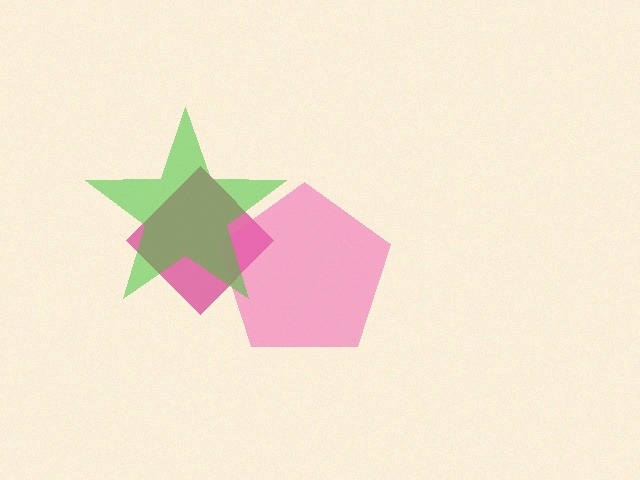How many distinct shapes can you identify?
There are 3 distinct shapes: a magenta diamond, a pink pentagon, a green star.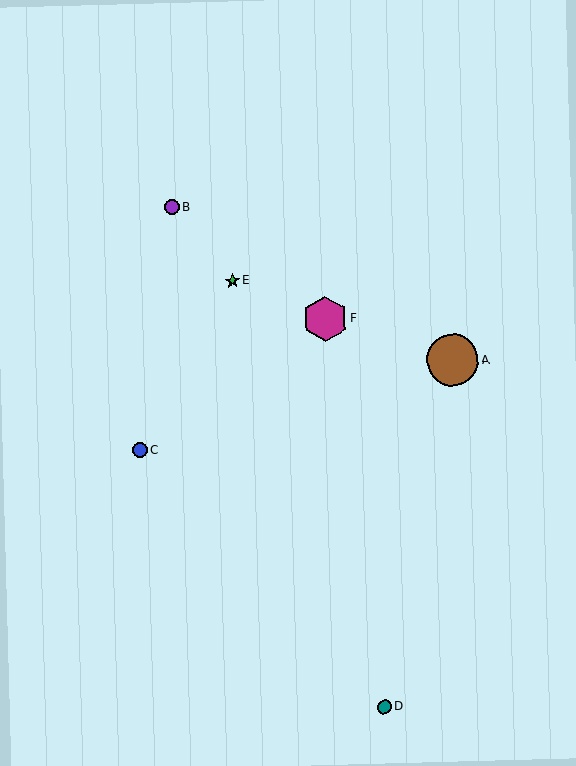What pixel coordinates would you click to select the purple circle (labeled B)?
Click at (172, 207) to select the purple circle B.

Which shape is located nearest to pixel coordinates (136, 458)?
The blue circle (labeled C) at (139, 450) is nearest to that location.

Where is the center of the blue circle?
The center of the blue circle is at (139, 450).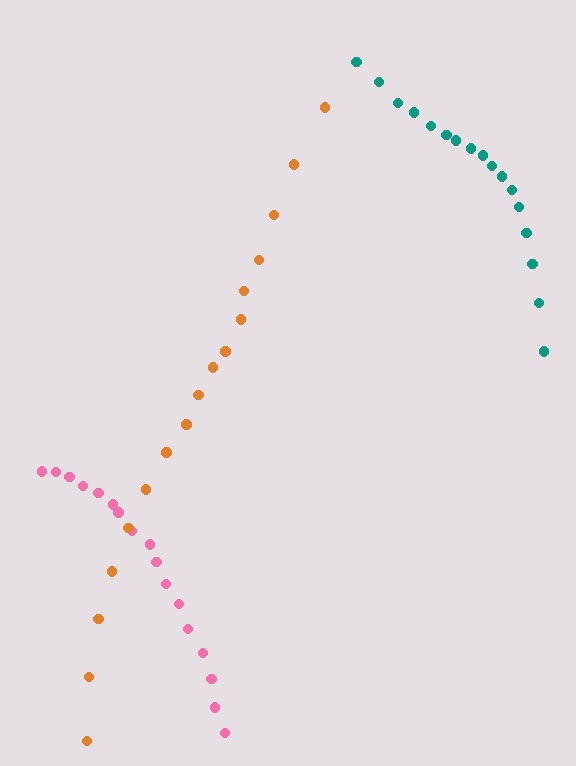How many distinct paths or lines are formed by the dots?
There are 3 distinct paths.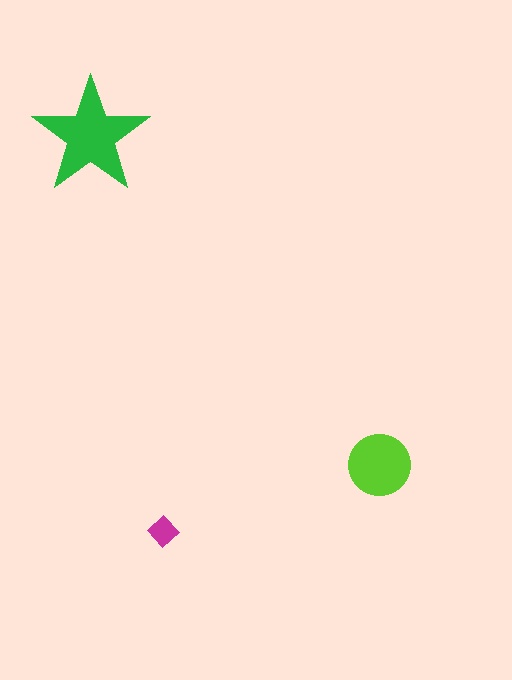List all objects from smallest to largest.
The magenta diamond, the lime circle, the green star.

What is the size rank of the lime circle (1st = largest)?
2nd.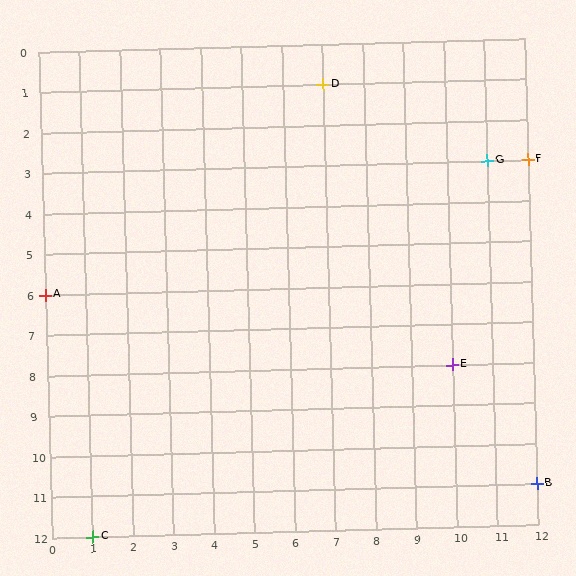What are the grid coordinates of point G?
Point G is at grid coordinates (11, 3).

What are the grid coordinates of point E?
Point E is at grid coordinates (10, 8).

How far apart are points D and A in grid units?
Points D and A are 7 columns and 5 rows apart (about 8.6 grid units diagonally).